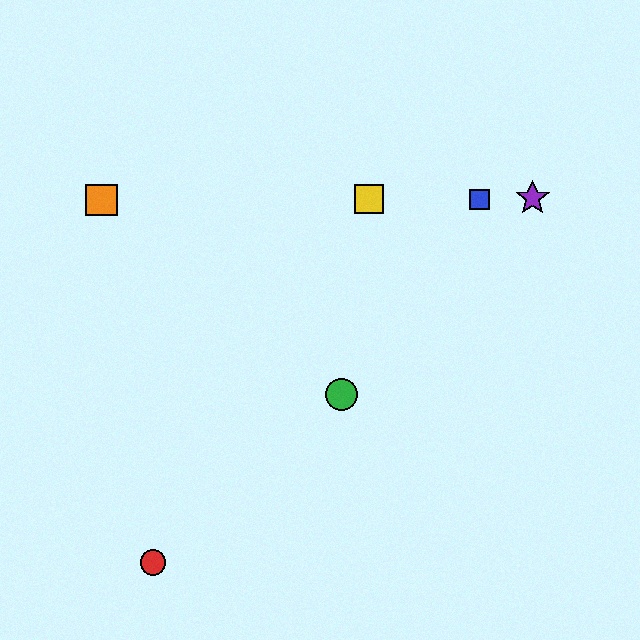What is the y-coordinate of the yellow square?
The yellow square is at y≈199.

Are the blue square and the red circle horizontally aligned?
No, the blue square is at y≈199 and the red circle is at y≈563.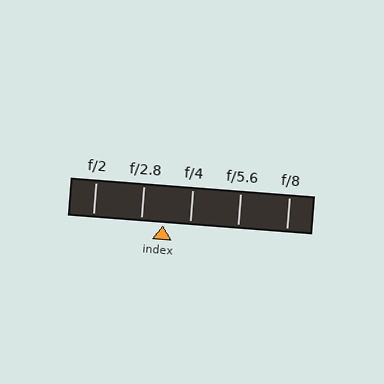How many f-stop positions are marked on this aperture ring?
There are 5 f-stop positions marked.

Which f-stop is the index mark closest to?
The index mark is closest to f/2.8.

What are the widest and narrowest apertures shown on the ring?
The widest aperture shown is f/2 and the narrowest is f/8.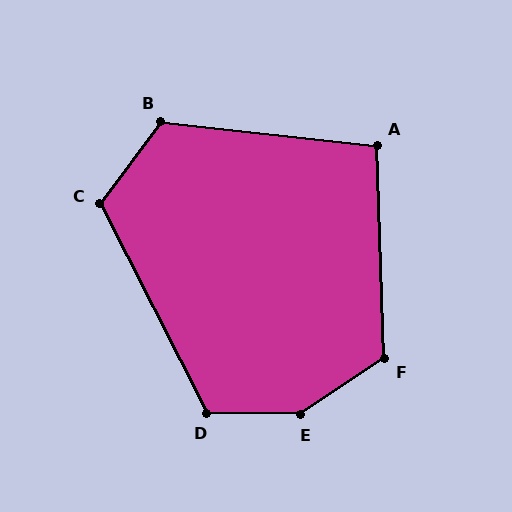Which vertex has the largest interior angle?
E, at approximately 146 degrees.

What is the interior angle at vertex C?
Approximately 116 degrees (obtuse).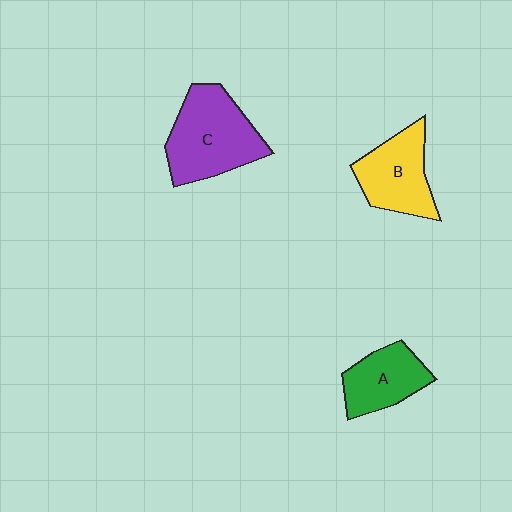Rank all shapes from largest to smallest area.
From largest to smallest: C (purple), B (yellow), A (green).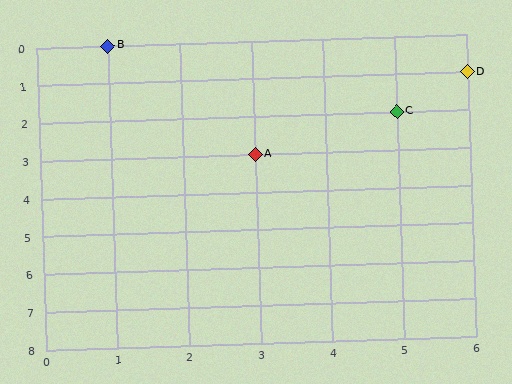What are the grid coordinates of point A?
Point A is at grid coordinates (3, 3).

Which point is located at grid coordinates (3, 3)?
Point A is at (3, 3).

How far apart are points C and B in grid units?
Points C and B are 4 columns and 2 rows apart (about 4.5 grid units diagonally).